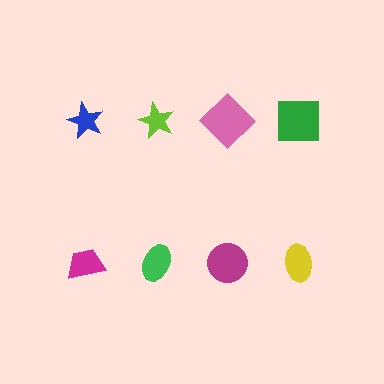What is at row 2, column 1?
A magenta trapezoid.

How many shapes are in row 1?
4 shapes.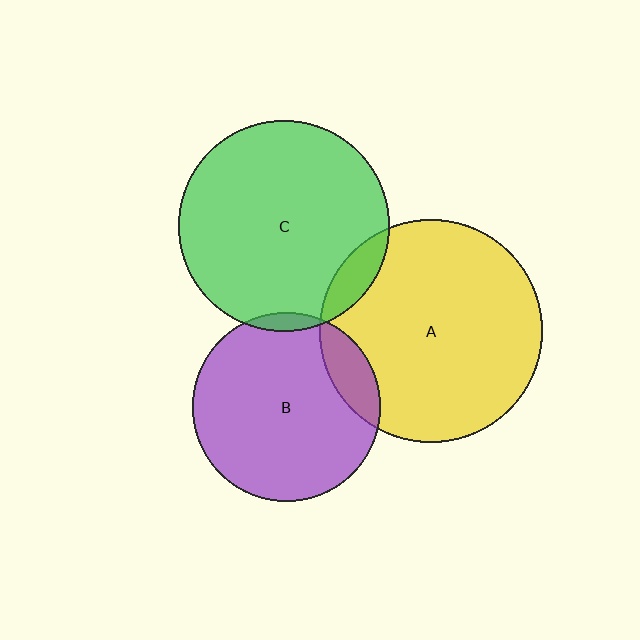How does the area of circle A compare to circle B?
Approximately 1.4 times.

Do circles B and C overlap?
Yes.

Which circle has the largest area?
Circle A (yellow).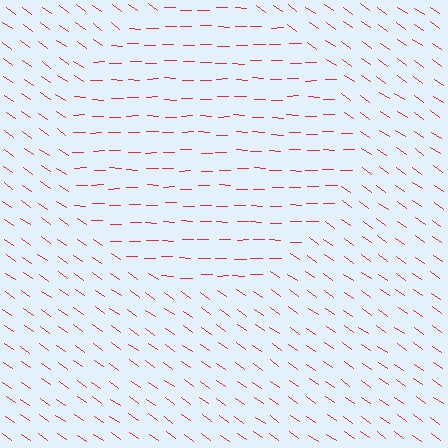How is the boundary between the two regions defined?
The boundary is defined purely by a change in line orientation (approximately 35 degrees difference). All lines are the same color and thickness.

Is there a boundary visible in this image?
Yes, there is a texture boundary formed by a change in line orientation.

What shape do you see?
I see a circle.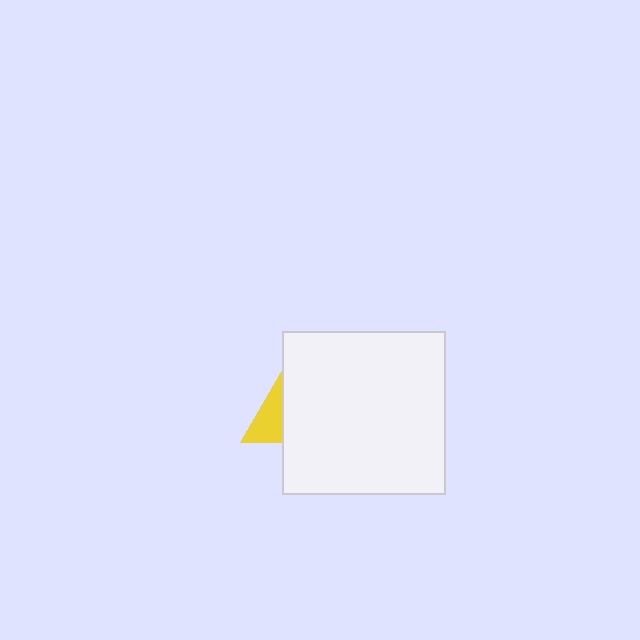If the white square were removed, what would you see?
You would see the complete yellow triangle.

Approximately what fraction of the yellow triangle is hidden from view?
Roughly 62% of the yellow triangle is hidden behind the white square.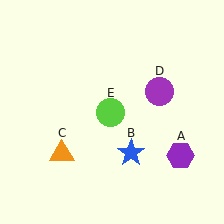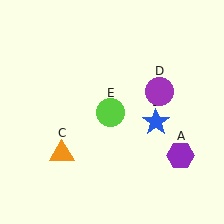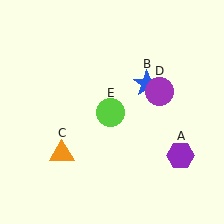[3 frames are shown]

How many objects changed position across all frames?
1 object changed position: blue star (object B).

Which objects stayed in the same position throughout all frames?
Purple hexagon (object A) and orange triangle (object C) and purple circle (object D) and lime circle (object E) remained stationary.